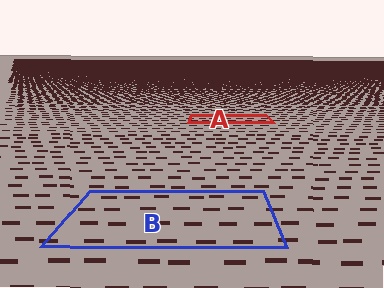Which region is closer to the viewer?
Region B is closer. The texture elements there are larger and more spread out.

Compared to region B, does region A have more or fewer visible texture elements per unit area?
Region A has more texture elements per unit area — they are packed more densely because it is farther away.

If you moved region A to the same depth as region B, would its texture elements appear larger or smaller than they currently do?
They would appear larger. At a closer depth, the same texture elements are projected at a bigger on-screen size.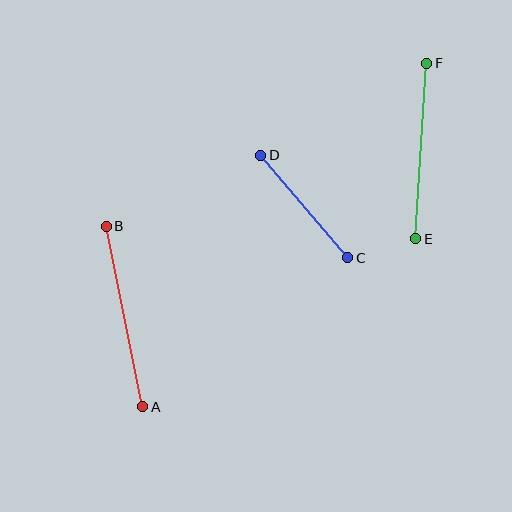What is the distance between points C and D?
The distance is approximately 135 pixels.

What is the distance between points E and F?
The distance is approximately 176 pixels.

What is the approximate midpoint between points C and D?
The midpoint is at approximately (304, 207) pixels.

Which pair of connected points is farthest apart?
Points A and B are farthest apart.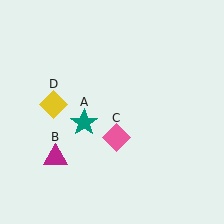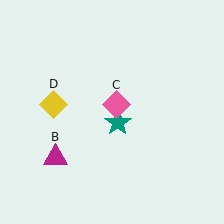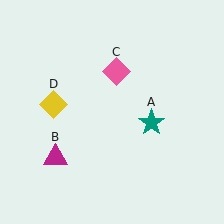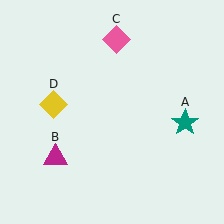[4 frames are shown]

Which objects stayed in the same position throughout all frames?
Magenta triangle (object B) and yellow diamond (object D) remained stationary.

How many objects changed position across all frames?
2 objects changed position: teal star (object A), pink diamond (object C).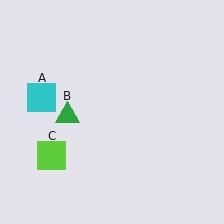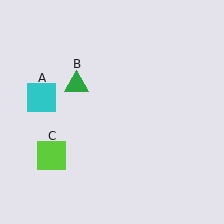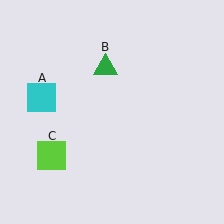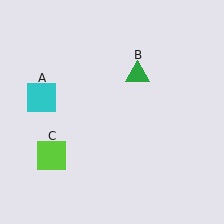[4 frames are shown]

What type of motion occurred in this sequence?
The green triangle (object B) rotated clockwise around the center of the scene.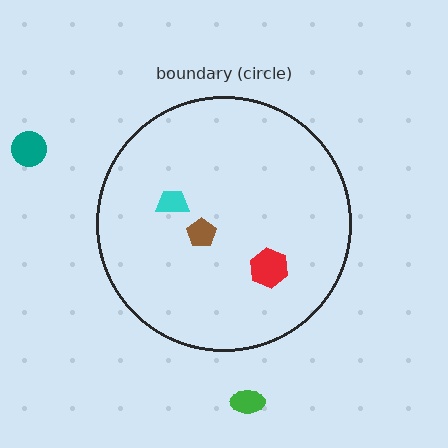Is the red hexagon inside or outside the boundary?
Inside.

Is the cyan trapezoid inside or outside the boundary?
Inside.